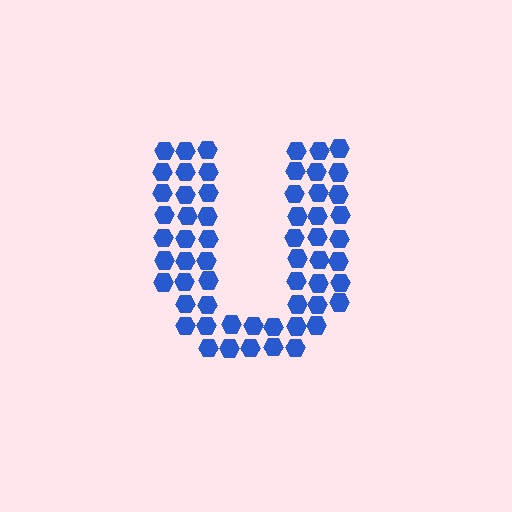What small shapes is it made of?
It is made of small hexagons.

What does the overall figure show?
The overall figure shows the letter U.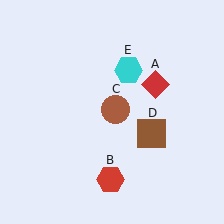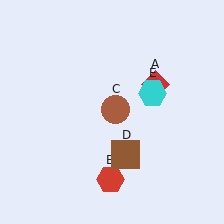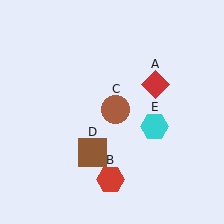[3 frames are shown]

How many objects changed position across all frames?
2 objects changed position: brown square (object D), cyan hexagon (object E).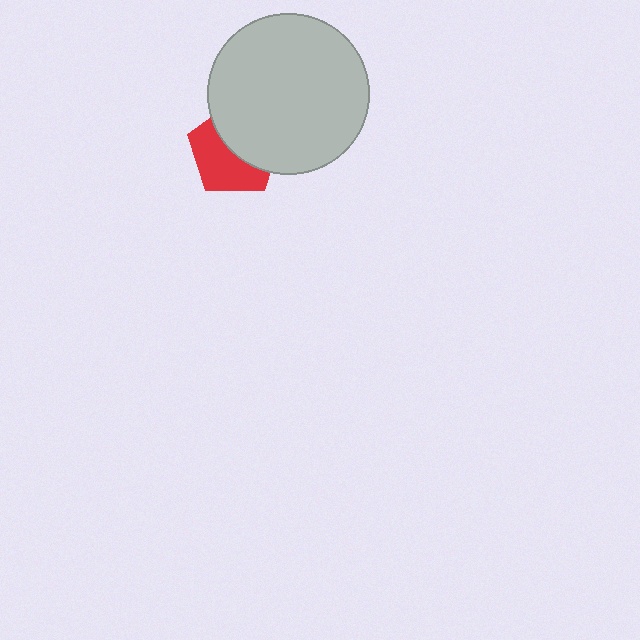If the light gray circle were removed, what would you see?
You would see the complete red pentagon.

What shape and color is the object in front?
The object in front is a light gray circle.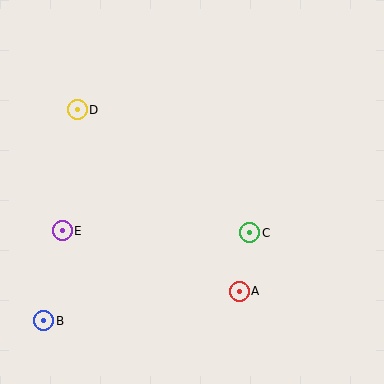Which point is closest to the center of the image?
Point C at (250, 233) is closest to the center.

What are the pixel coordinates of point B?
Point B is at (44, 321).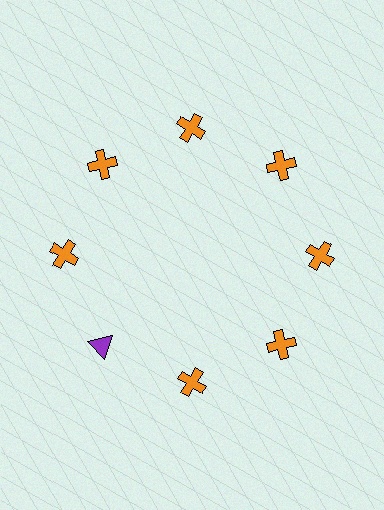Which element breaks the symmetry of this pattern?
The purple triangle at roughly the 8 o'clock position breaks the symmetry. All other shapes are orange crosses.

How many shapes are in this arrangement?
There are 8 shapes arranged in a ring pattern.